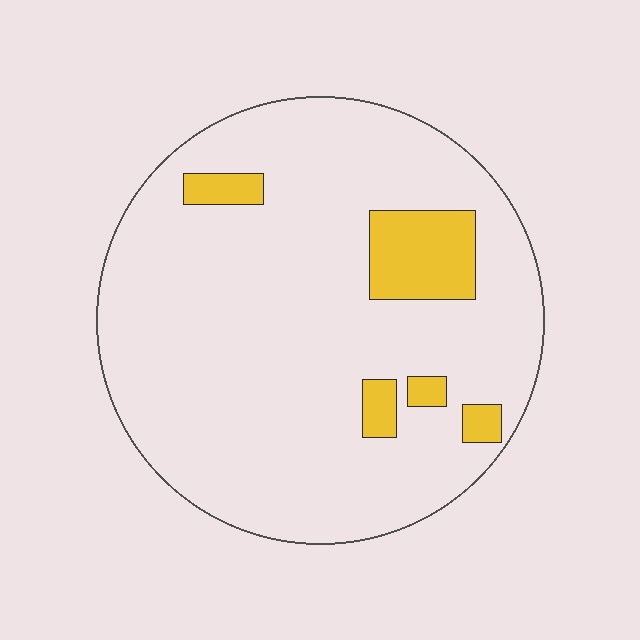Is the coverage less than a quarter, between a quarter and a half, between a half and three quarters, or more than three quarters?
Less than a quarter.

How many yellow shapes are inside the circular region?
5.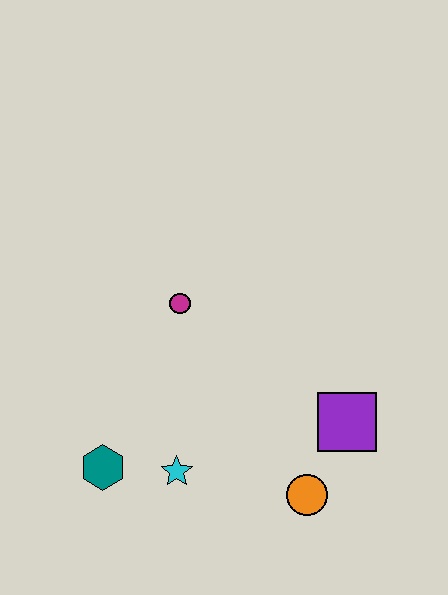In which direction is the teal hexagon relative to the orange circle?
The teal hexagon is to the left of the orange circle.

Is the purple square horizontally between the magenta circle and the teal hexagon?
No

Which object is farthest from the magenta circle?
The orange circle is farthest from the magenta circle.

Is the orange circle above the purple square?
No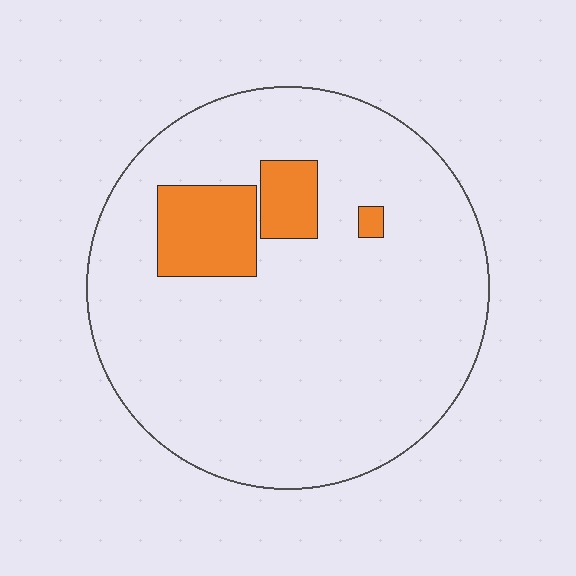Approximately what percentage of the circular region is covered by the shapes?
Approximately 10%.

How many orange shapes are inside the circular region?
3.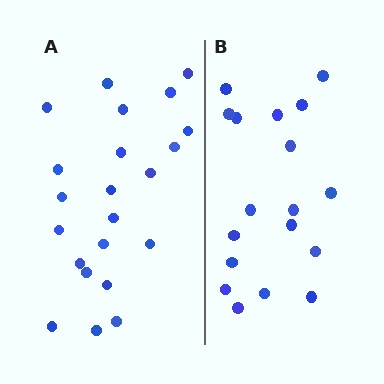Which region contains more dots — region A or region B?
Region A (the left region) has more dots.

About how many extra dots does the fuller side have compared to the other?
Region A has about 4 more dots than region B.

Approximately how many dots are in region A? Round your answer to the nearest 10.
About 20 dots. (The exact count is 22, which rounds to 20.)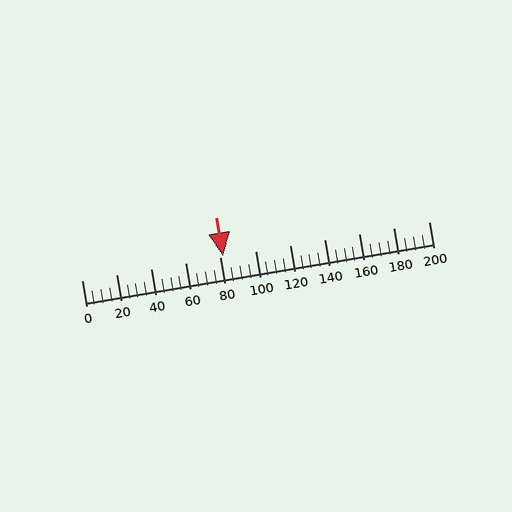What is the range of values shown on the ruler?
The ruler shows values from 0 to 200.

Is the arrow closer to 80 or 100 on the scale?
The arrow is closer to 80.